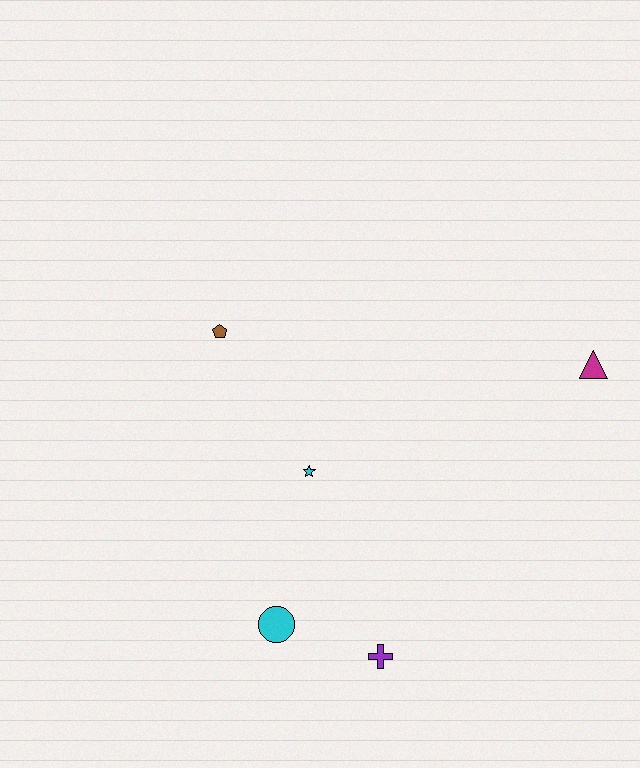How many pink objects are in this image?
There are no pink objects.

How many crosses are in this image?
There is 1 cross.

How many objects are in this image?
There are 5 objects.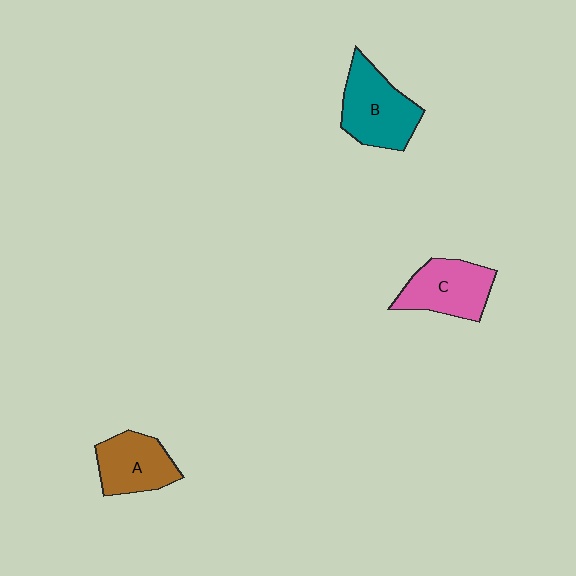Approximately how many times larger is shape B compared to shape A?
Approximately 1.3 times.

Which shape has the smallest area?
Shape A (brown).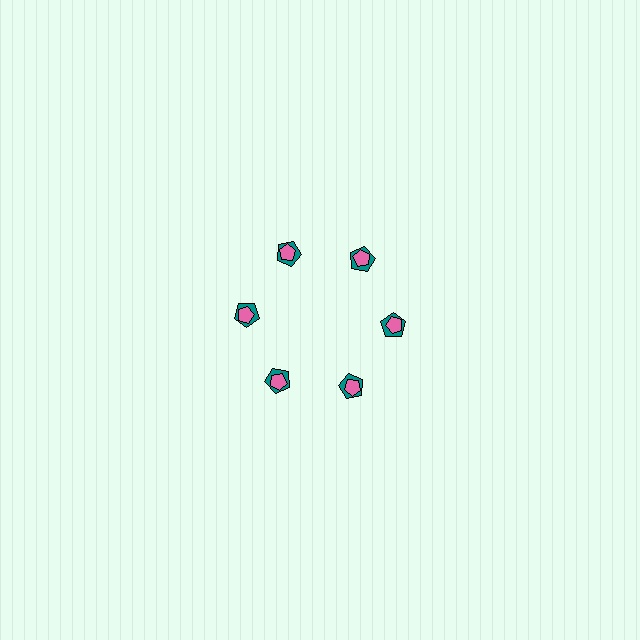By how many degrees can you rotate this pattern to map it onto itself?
The pattern maps onto itself every 60 degrees of rotation.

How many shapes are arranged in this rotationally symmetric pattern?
There are 12 shapes, arranged in 6 groups of 2.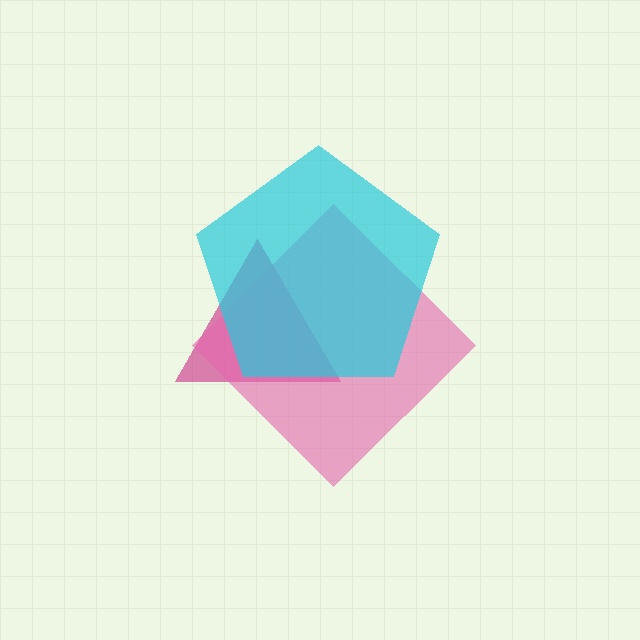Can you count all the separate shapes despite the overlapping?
Yes, there are 3 separate shapes.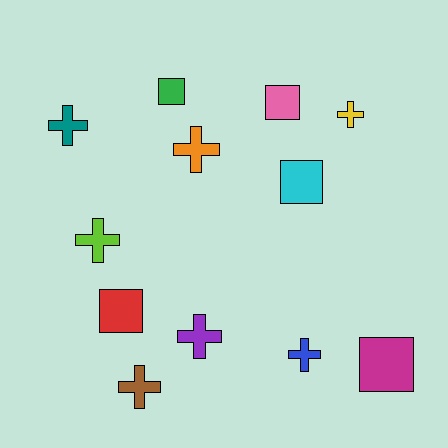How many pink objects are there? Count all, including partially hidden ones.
There is 1 pink object.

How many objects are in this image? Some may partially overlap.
There are 12 objects.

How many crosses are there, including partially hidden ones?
There are 7 crosses.